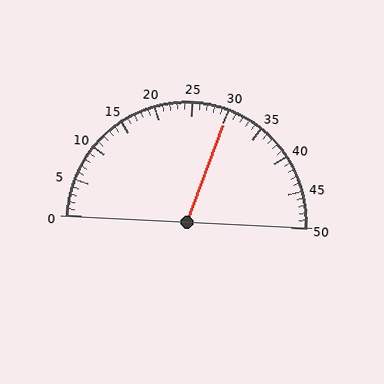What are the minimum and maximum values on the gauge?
The gauge ranges from 0 to 50.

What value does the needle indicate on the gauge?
The needle indicates approximately 30.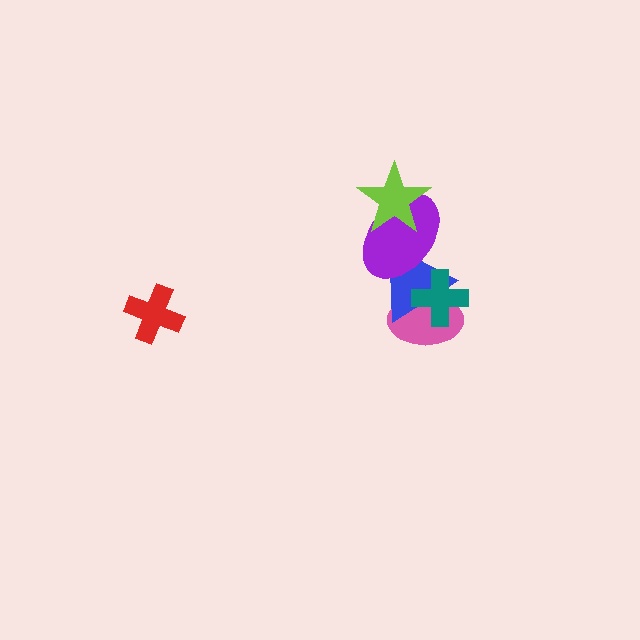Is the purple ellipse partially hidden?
Yes, it is partially covered by another shape.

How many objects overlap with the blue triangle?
3 objects overlap with the blue triangle.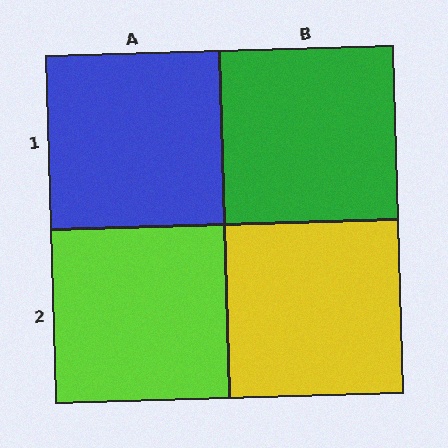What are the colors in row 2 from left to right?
Lime, yellow.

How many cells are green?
1 cell is green.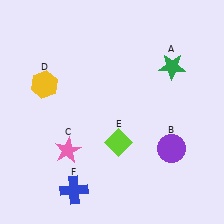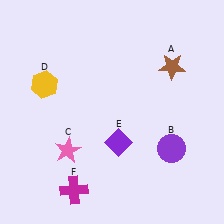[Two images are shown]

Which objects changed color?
A changed from green to brown. E changed from lime to purple. F changed from blue to magenta.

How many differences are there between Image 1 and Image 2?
There are 3 differences between the two images.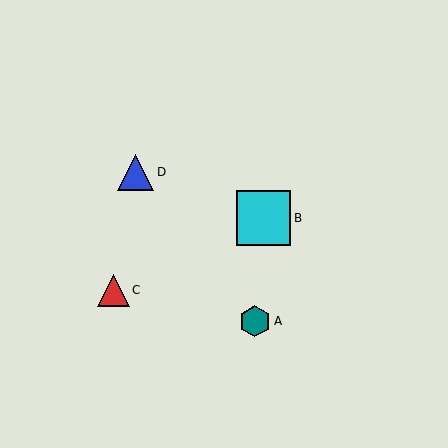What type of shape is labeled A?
Shape A is a teal hexagon.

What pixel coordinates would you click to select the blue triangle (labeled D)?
Click at (136, 172) to select the blue triangle D.